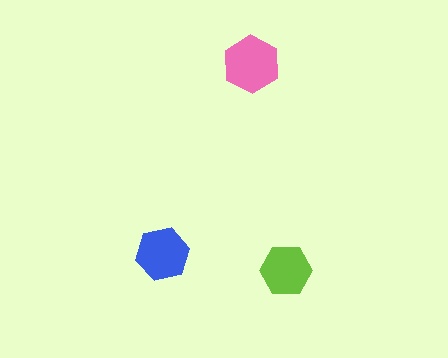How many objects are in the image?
There are 3 objects in the image.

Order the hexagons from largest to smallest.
the pink one, the blue one, the lime one.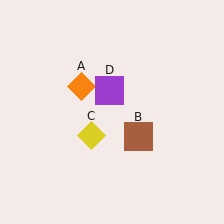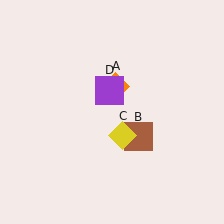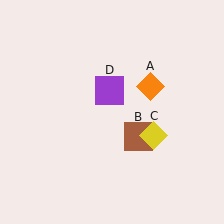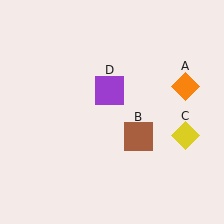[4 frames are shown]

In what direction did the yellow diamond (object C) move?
The yellow diamond (object C) moved right.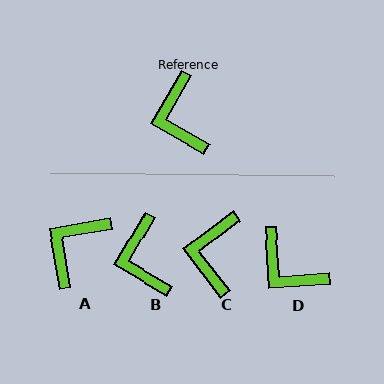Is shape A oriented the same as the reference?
No, it is off by about 50 degrees.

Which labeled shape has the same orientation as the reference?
B.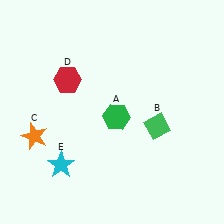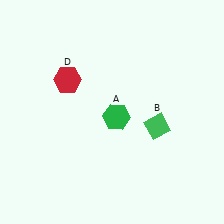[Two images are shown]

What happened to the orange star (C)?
The orange star (C) was removed in Image 2. It was in the bottom-left area of Image 1.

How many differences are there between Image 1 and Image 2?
There are 2 differences between the two images.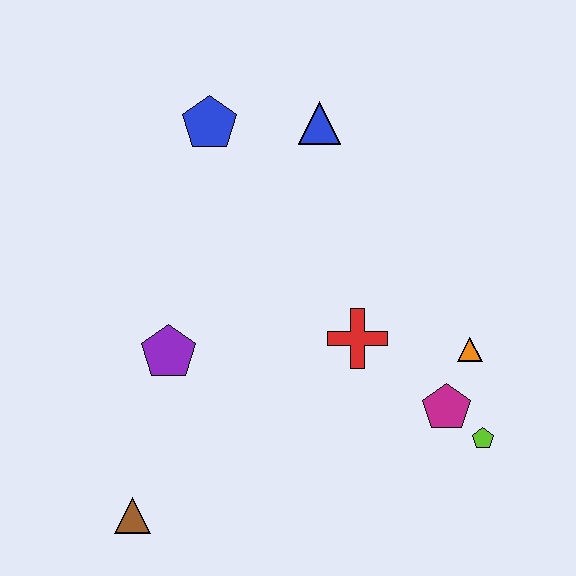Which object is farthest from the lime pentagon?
The blue pentagon is farthest from the lime pentagon.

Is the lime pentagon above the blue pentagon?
No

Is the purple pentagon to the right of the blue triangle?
No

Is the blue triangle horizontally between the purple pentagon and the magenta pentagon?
Yes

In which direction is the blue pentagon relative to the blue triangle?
The blue pentagon is to the left of the blue triangle.